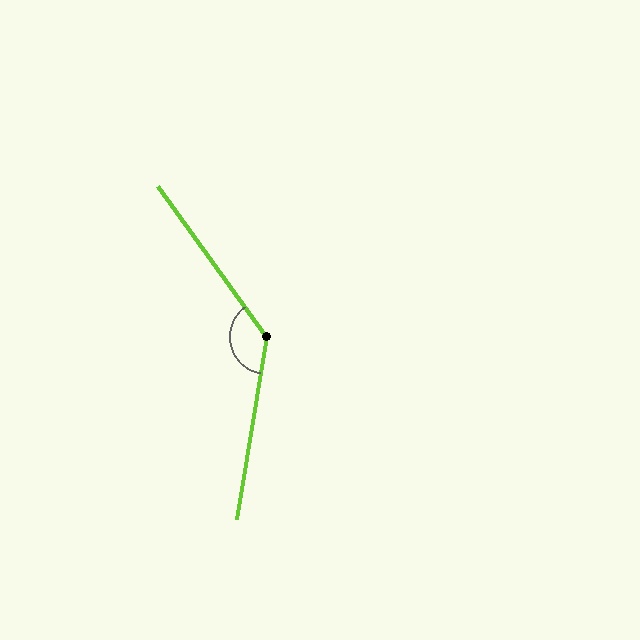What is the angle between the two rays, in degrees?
Approximately 135 degrees.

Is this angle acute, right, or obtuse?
It is obtuse.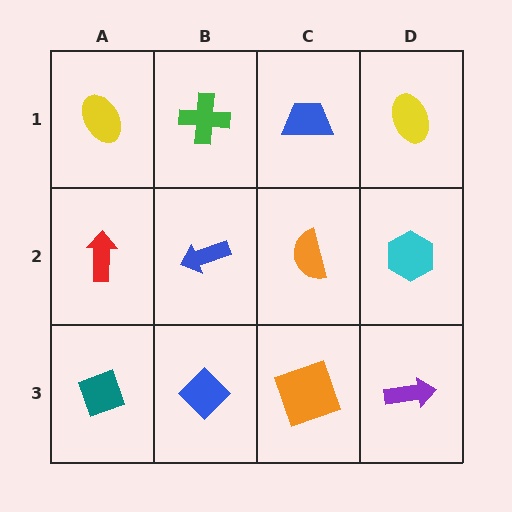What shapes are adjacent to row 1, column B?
A blue arrow (row 2, column B), a yellow ellipse (row 1, column A), a blue trapezoid (row 1, column C).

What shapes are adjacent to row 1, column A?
A red arrow (row 2, column A), a green cross (row 1, column B).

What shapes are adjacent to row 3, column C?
An orange semicircle (row 2, column C), a blue diamond (row 3, column B), a purple arrow (row 3, column D).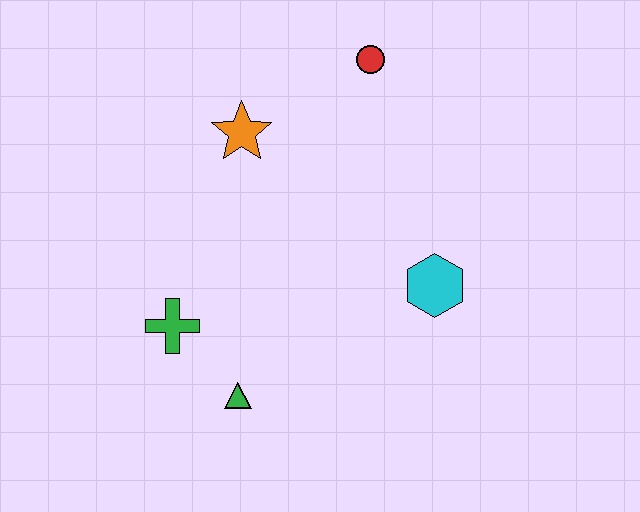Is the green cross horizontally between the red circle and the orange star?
No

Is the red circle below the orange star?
No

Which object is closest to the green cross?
The green triangle is closest to the green cross.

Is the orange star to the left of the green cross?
No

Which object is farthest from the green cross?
The red circle is farthest from the green cross.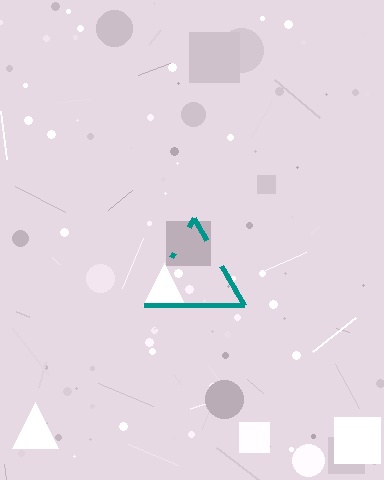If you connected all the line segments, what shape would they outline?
They would outline a triangle.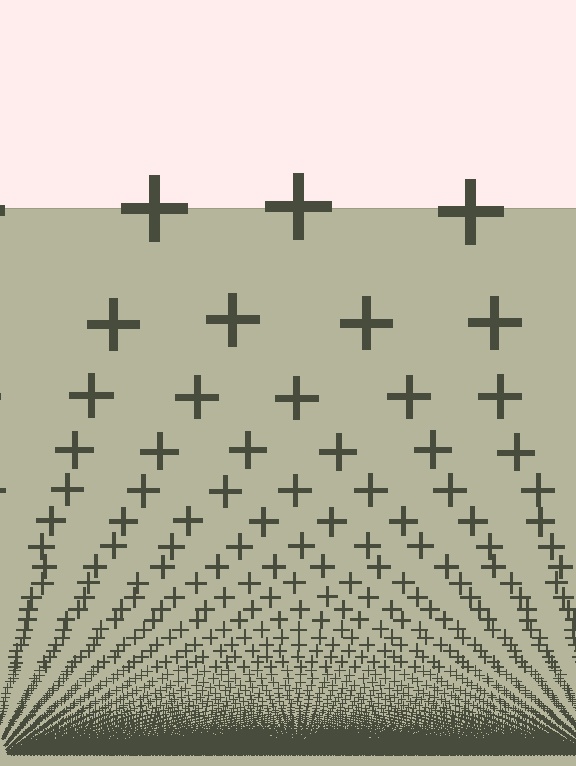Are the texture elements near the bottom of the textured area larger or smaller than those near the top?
Smaller. The gradient is inverted — elements near the bottom are smaller and denser.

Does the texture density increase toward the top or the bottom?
Density increases toward the bottom.